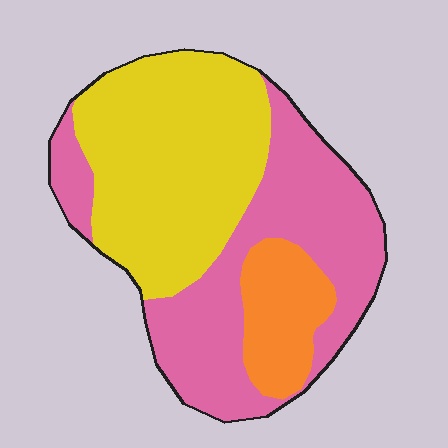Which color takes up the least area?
Orange, at roughly 15%.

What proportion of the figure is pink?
Pink takes up between a quarter and a half of the figure.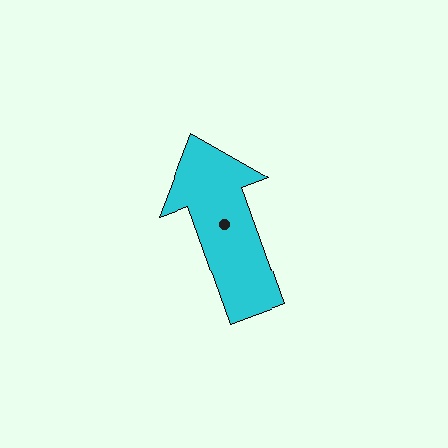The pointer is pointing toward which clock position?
Roughly 11 o'clock.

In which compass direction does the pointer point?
North.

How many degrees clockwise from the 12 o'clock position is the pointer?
Approximately 340 degrees.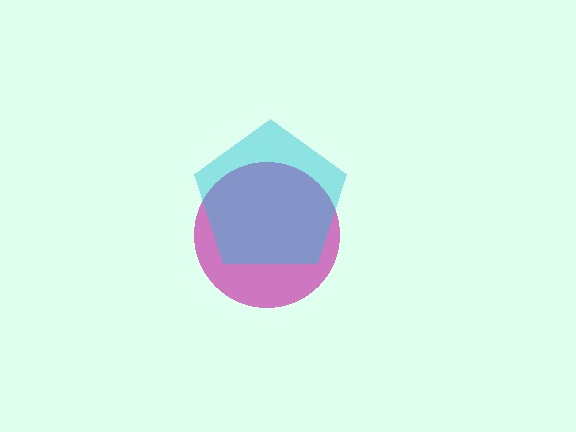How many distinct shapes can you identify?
There are 2 distinct shapes: a magenta circle, a cyan pentagon.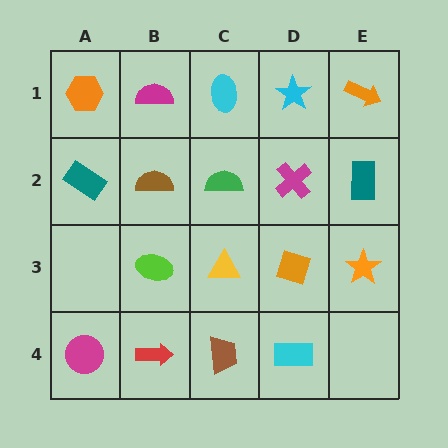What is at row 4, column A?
A magenta circle.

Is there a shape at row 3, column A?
No, that cell is empty.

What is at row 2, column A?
A teal rectangle.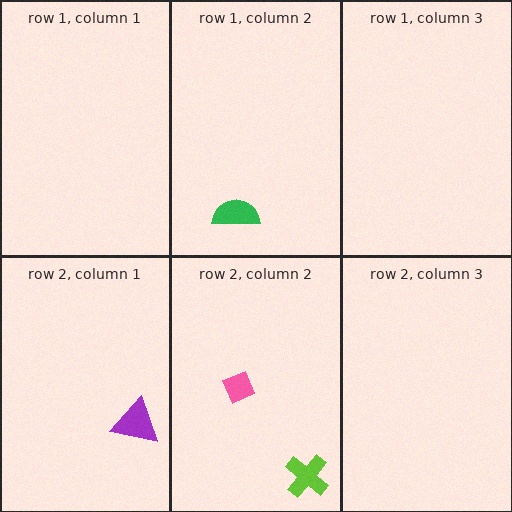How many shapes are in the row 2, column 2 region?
2.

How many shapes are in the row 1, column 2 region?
1.